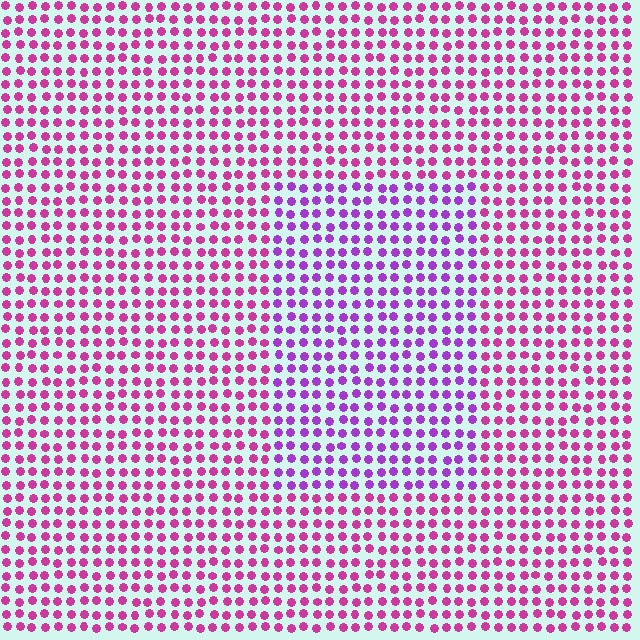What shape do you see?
I see a rectangle.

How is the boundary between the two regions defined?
The boundary is defined purely by a slight shift in hue (about 35 degrees). Spacing, size, and orientation are identical on both sides.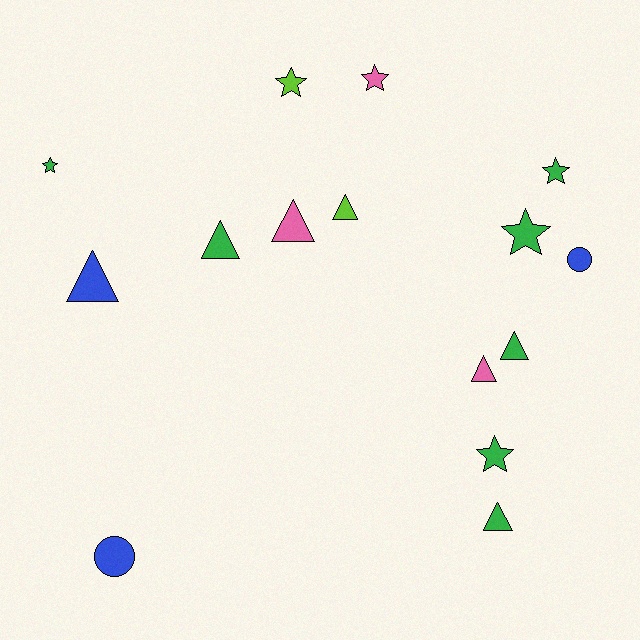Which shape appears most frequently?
Triangle, with 7 objects.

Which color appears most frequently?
Green, with 7 objects.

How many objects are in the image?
There are 15 objects.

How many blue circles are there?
There are 2 blue circles.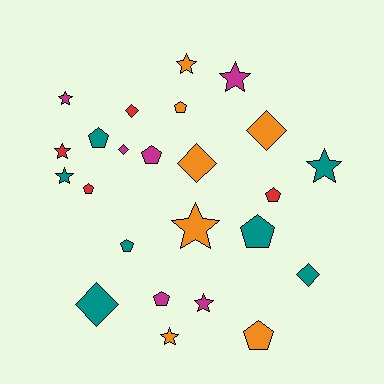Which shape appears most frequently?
Pentagon, with 9 objects.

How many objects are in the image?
There are 24 objects.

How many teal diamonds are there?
There are 2 teal diamonds.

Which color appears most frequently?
Orange, with 7 objects.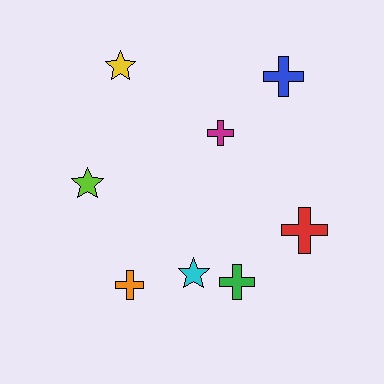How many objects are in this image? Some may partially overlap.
There are 8 objects.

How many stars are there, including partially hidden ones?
There are 3 stars.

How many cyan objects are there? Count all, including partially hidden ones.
There is 1 cyan object.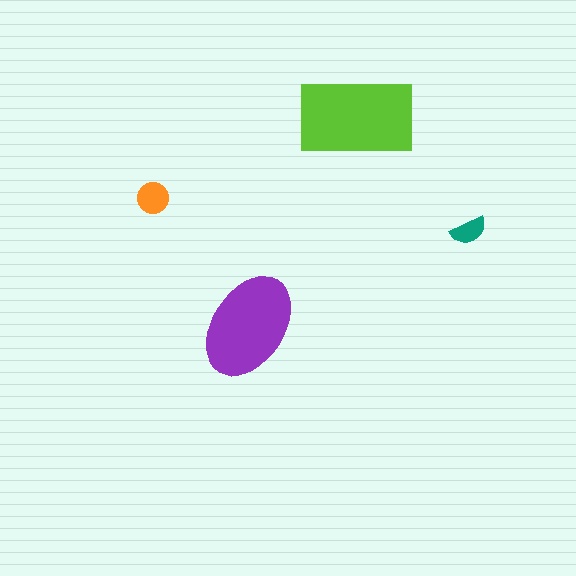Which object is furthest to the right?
The teal semicircle is rightmost.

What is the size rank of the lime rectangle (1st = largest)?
1st.